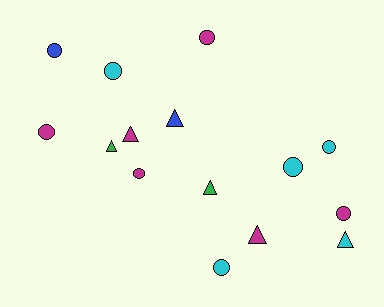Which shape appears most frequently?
Circle, with 9 objects.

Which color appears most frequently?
Magenta, with 6 objects.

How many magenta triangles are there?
There are 2 magenta triangles.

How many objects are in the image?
There are 15 objects.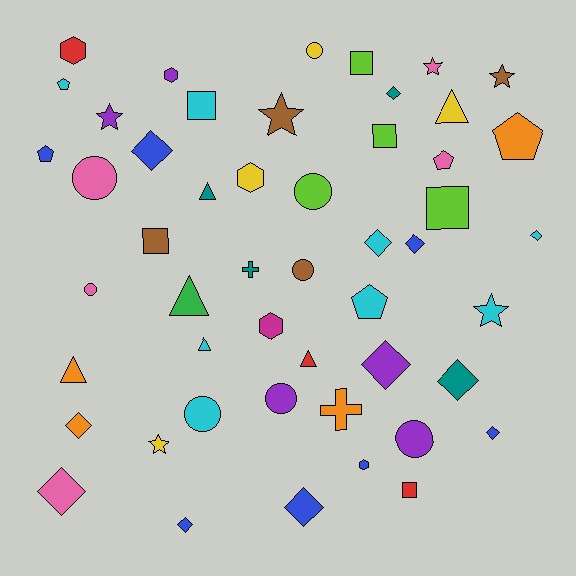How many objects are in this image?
There are 50 objects.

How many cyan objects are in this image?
There are 8 cyan objects.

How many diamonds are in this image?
There are 12 diamonds.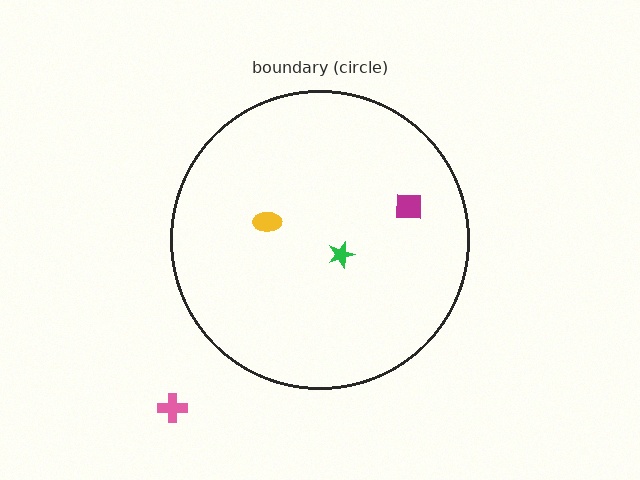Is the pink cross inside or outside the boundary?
Outside.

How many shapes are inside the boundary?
3 inside, 1 outside.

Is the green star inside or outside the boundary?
Inside.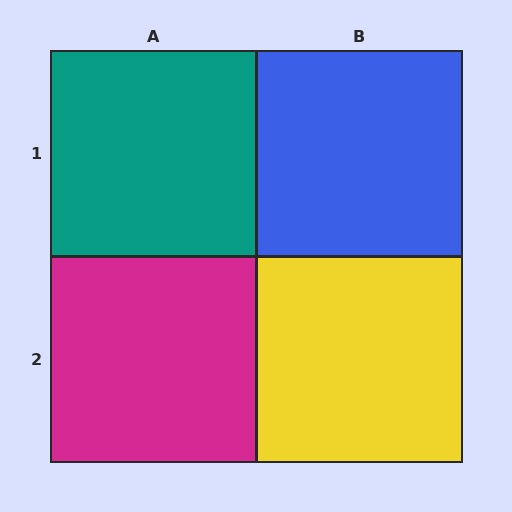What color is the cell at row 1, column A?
Teal.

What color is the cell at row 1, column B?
Blue.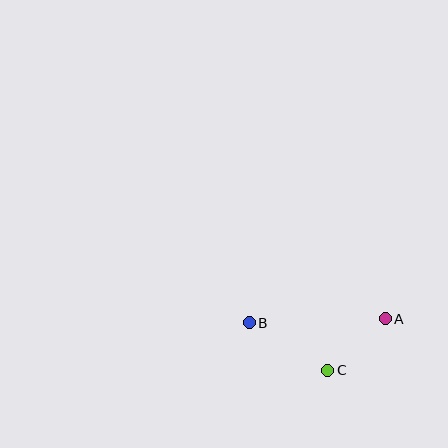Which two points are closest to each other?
Points A and C are closest to each other.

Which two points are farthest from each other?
Points A and B are farthest from each other.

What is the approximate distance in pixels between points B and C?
The distance between B and C is approximately 92 pixels.